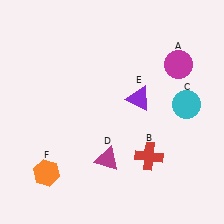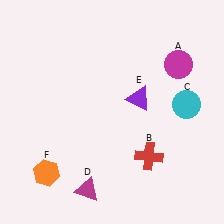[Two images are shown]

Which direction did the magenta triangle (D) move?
The magenta triangle (D) moved down.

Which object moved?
The magenta triangle (D) moved down.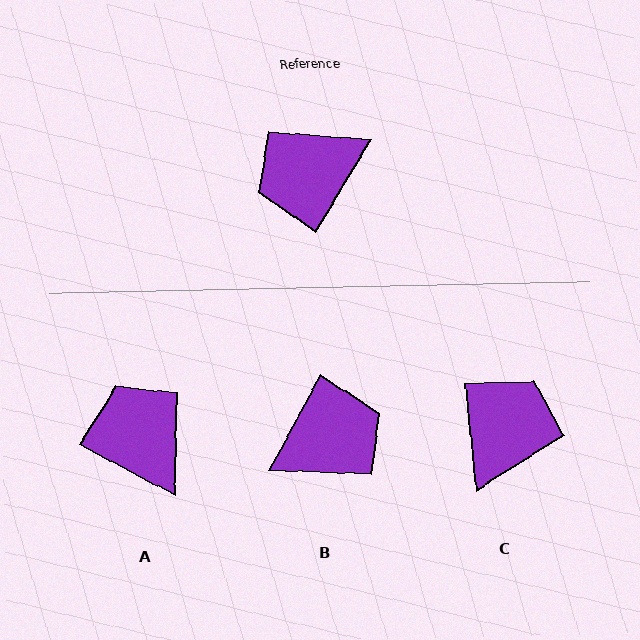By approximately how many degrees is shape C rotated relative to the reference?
Approximately 143 degrees clockwise.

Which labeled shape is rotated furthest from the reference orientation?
B, about 178 degrees away.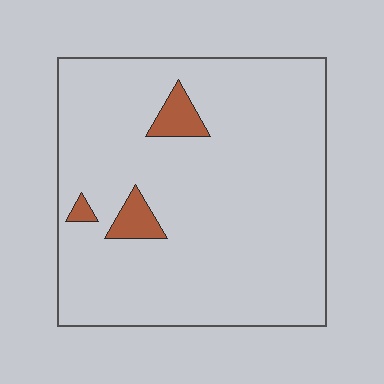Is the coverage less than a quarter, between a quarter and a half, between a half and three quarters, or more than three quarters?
Less than a quarter.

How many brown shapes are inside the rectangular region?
3.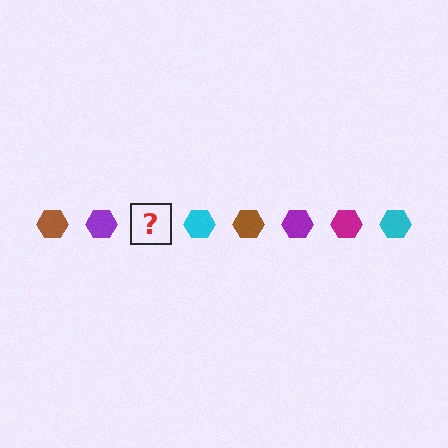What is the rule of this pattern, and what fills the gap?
The rule is that the pattern cycles through brown, purple, magenta, cyan hexagons. The gap should be filled with a magenta hexagon.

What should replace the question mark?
The question mark should be replaced with a magenta hexagon.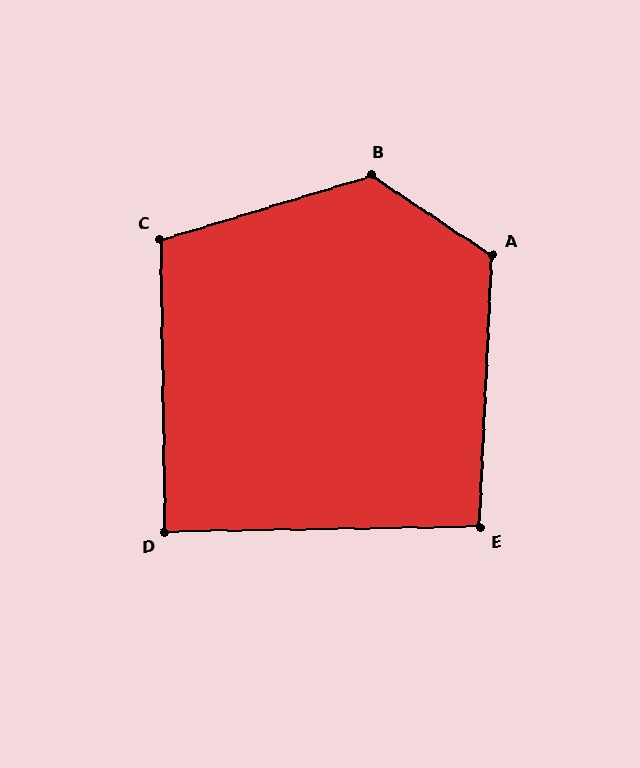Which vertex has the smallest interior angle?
D, at approximately 90 degrees.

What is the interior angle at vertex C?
Approximately 106 degrees (obtuse).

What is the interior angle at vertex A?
Approximately 121 degrees (obtuse).